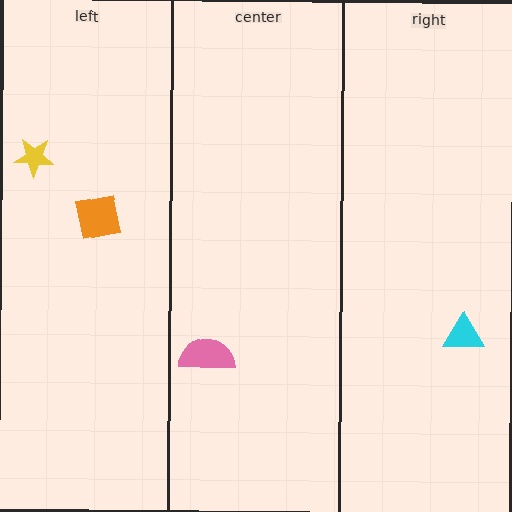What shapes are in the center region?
The pink semicircle.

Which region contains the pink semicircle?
The center region.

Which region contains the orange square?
The left region.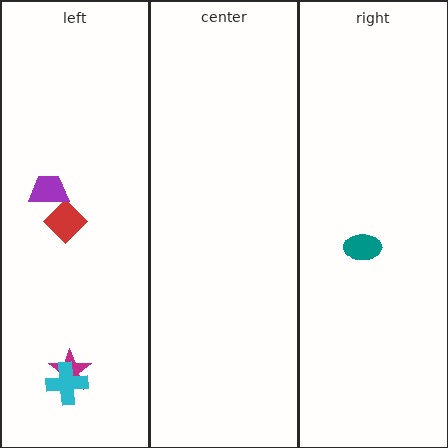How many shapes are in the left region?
4.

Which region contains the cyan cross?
The left region.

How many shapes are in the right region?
1.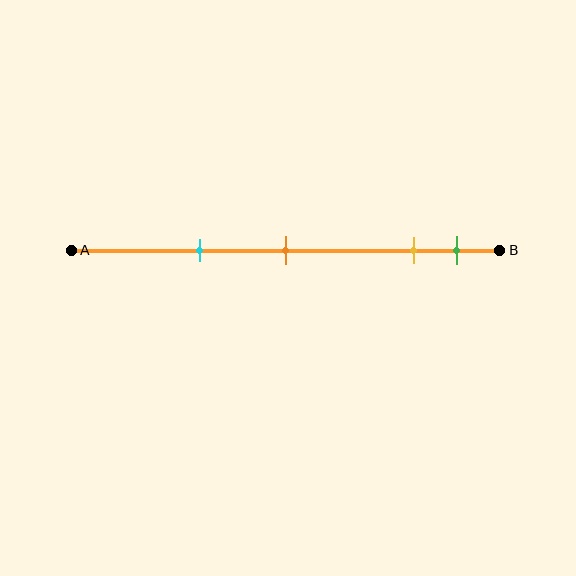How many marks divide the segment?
There are 4 marks dividing the segment.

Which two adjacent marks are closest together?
The yellow and green marks are the closest adjacent pair.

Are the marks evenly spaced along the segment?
No, the marks are not evenly spaced.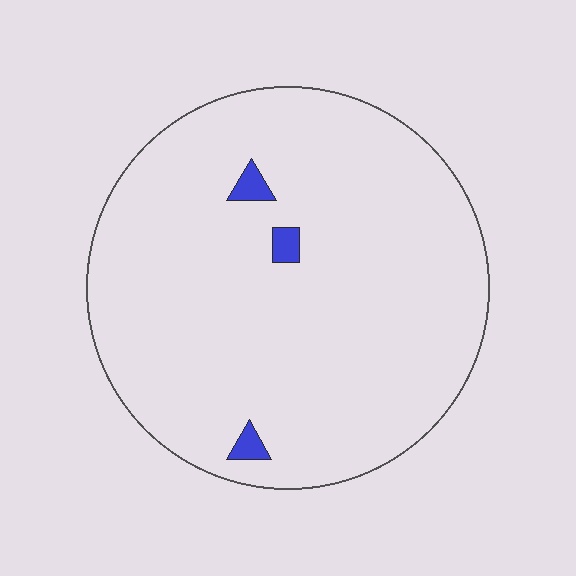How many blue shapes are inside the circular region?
3.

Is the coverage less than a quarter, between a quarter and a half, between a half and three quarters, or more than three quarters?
Less than a quarter.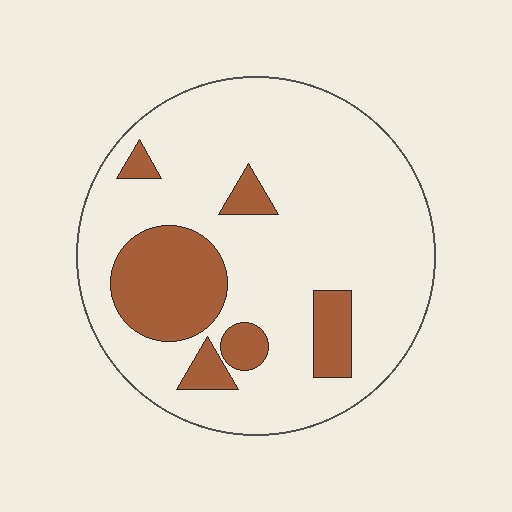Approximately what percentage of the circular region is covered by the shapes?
Approximately 20%.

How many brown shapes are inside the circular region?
6.